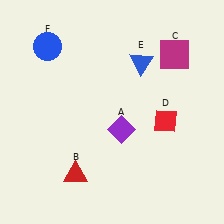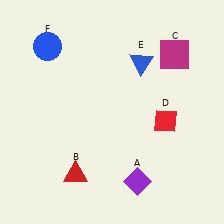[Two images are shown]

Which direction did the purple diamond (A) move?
The purple diamond (A) moved down.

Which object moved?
The purple diamond (A) moved down.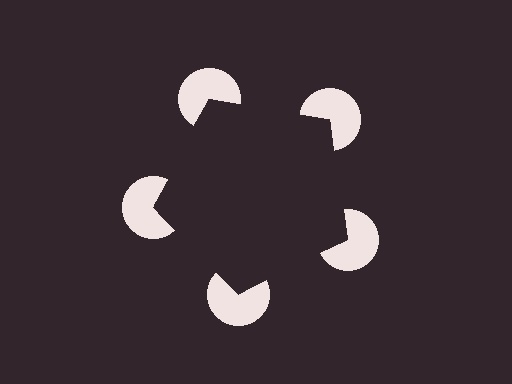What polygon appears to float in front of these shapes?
An illusory pentagon — its edges are inferred from the aligned wedge cuts in the pac-man discs, not physically drawn.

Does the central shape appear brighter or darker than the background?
It typically appears slightly darker than the background, even though no actual brightness change is drawn.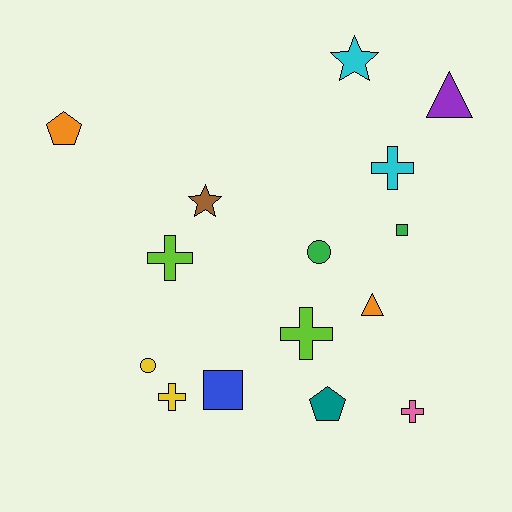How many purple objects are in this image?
There is 1 purple object.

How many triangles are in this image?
There are 2 triangles.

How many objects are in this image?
There are 15 objects.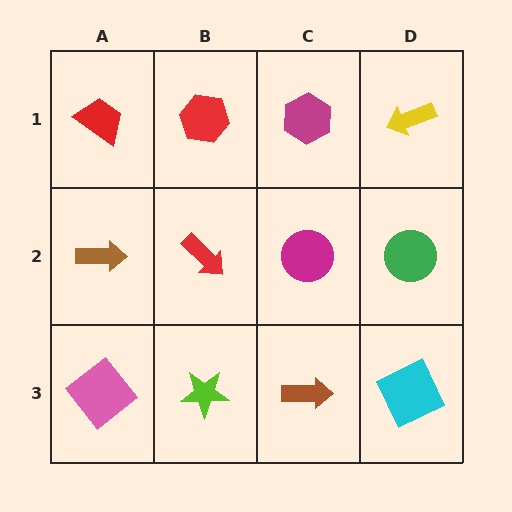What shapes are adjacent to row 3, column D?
A green circle (row 2, column D), a brown arrow (row 3, column C).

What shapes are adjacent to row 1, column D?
A green circle (row 2, column D), a magenta hexagon (row 1, column C).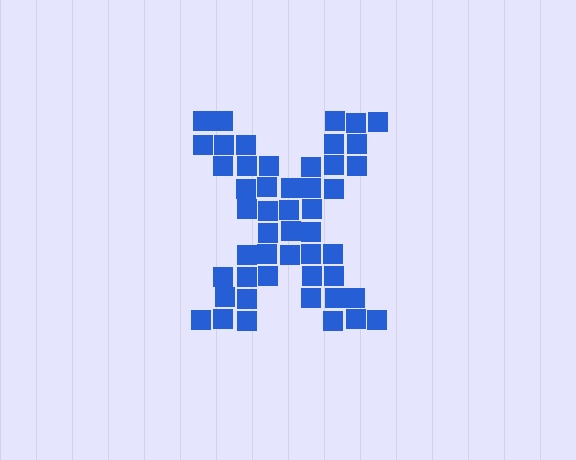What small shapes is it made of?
It is made of small squares.